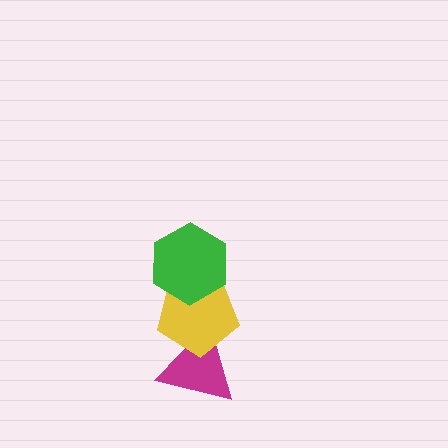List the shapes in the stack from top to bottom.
From top to bottom: the green hexagon, the yellow pentagon, the magenta triangle.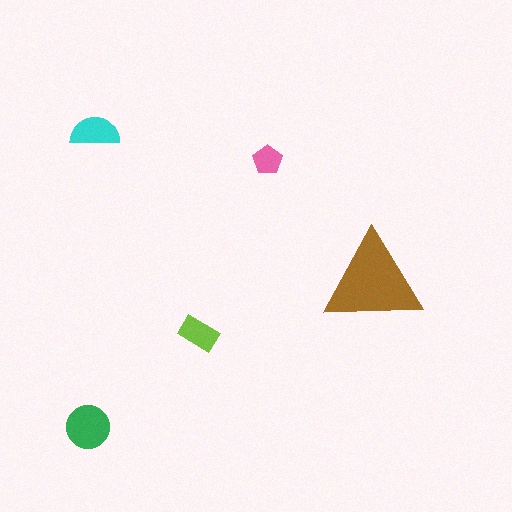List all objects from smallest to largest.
The pink pentagon, the lime rectangle, the cyan semicircle, the green circle, the brown triangle.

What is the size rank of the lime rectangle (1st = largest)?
4th.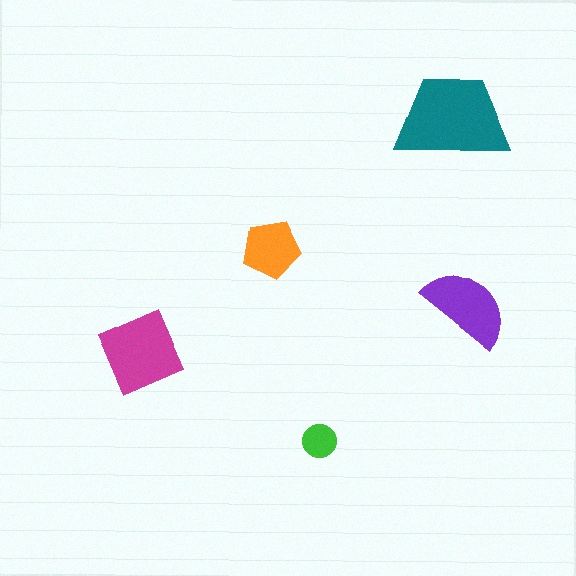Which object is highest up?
The teal trapezoid is topmost.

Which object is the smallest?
The green circle.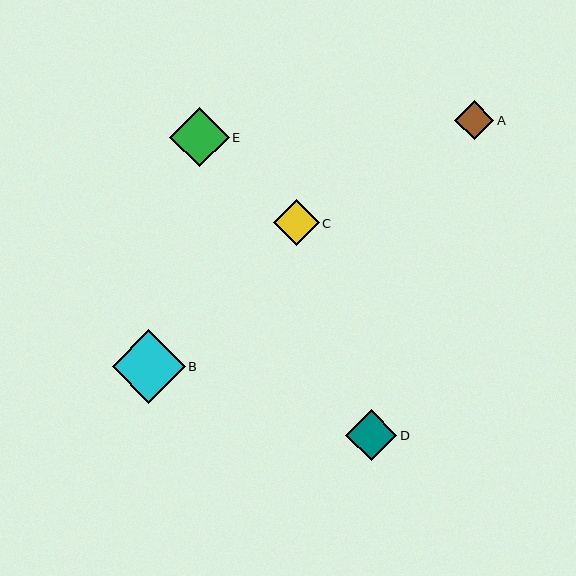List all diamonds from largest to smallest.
From largest to smallest: B, E, D, C, A.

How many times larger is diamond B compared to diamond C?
Diamond B is approximately 1.6 times the size of diamond C.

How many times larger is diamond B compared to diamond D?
Diamond B is approximately 1.4 times the size of diamond D.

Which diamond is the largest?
Diamond B is the largest with a size of approximately 73 pixels.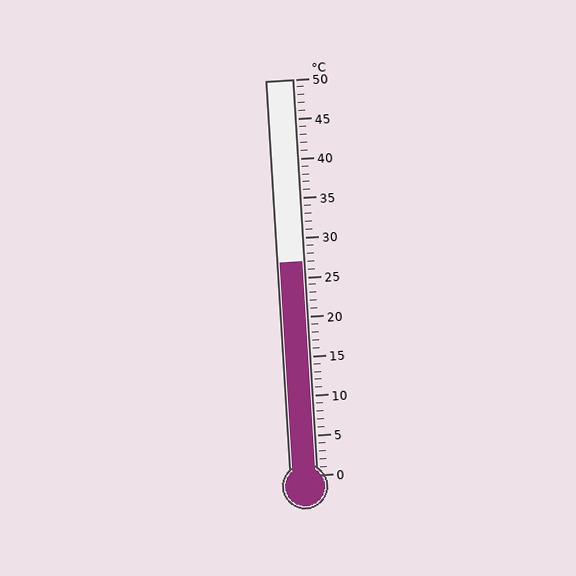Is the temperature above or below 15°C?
The temperature is above 15°C.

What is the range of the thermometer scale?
The thermometer scale ranges from 0°C to 50°C.